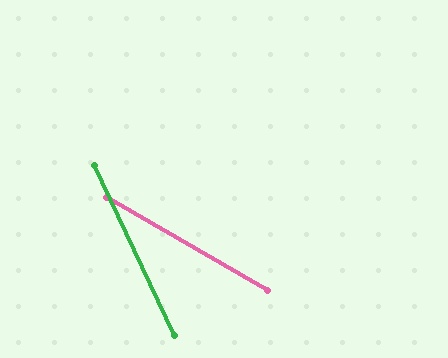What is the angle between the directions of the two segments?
Approximately 35 degrees.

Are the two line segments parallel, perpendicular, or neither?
Neither parallel nor perpendicular — they differ by about 35°.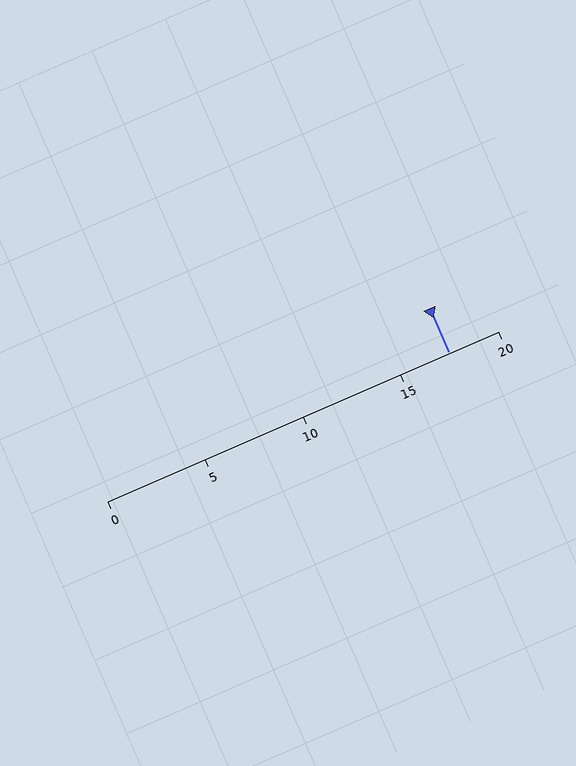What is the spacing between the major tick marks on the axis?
The major ticks are spaced 5 apart.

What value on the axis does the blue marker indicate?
The marker indicates approximately 17.5.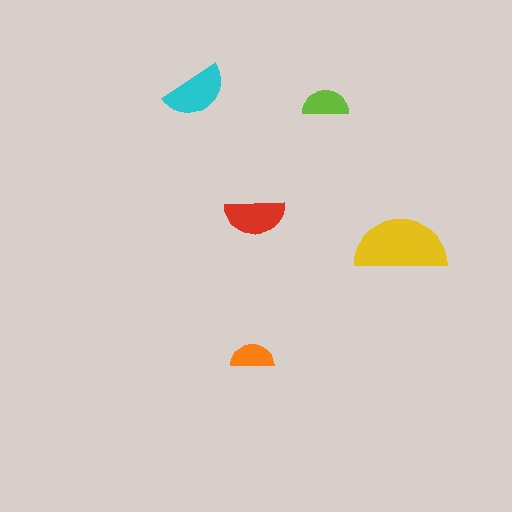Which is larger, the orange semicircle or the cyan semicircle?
The cyan one.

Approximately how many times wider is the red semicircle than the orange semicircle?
About 1.5 times wider.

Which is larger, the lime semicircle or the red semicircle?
The red one.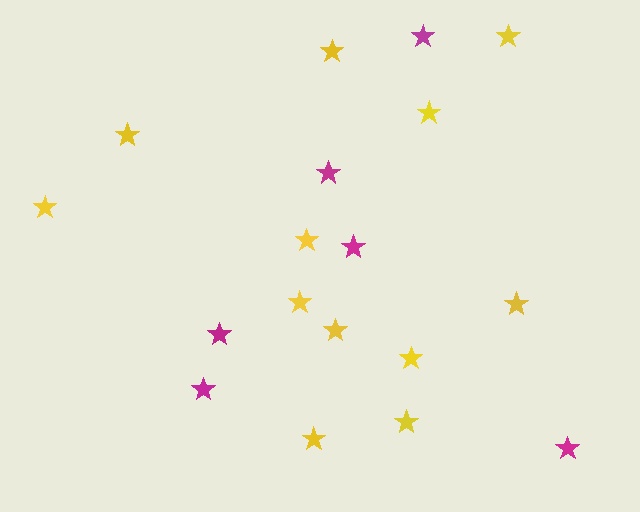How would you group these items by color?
There are 2 groups: one group of magenta stars (6) and one group of yellow stars (12).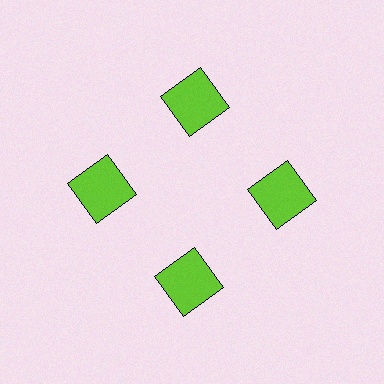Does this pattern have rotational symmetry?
Yes, this pattern has 4-fold rotational symmetry. It looks the same after rotating 90 degrees around the center.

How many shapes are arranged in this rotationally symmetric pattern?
There are 4 shapes, arranged in 4 groups of 1.